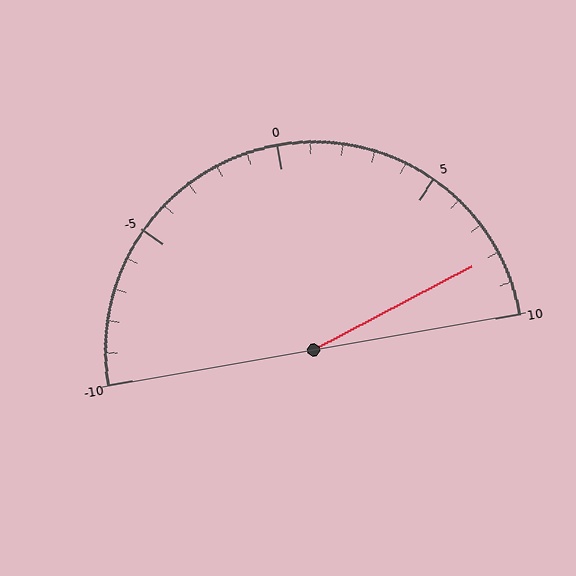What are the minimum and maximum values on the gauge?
The gauge ranges from -10 to 10.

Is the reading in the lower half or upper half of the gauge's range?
The reading is in the upper half of the range (-10 to 10).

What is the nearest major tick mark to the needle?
The nearest major tick mark is 10.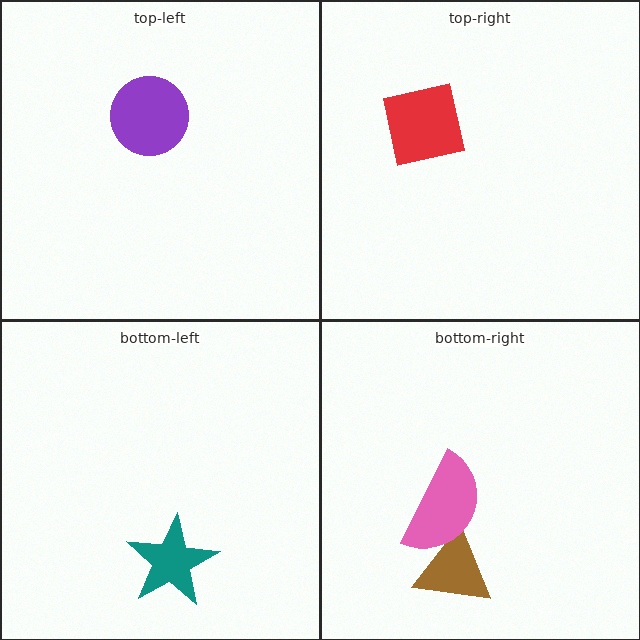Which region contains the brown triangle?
The bottom-right region.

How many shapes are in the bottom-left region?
1.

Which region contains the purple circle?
The top-left region.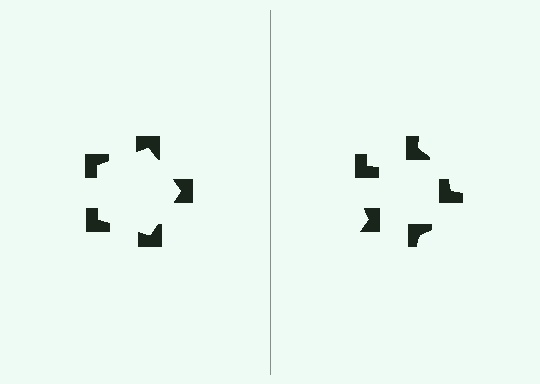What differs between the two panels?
The notched squares are positioned identically on both sides; only the wedge orientations differ. On the left they align to a pentagon; on the right they are misaligned.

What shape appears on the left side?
An illusory pentagon.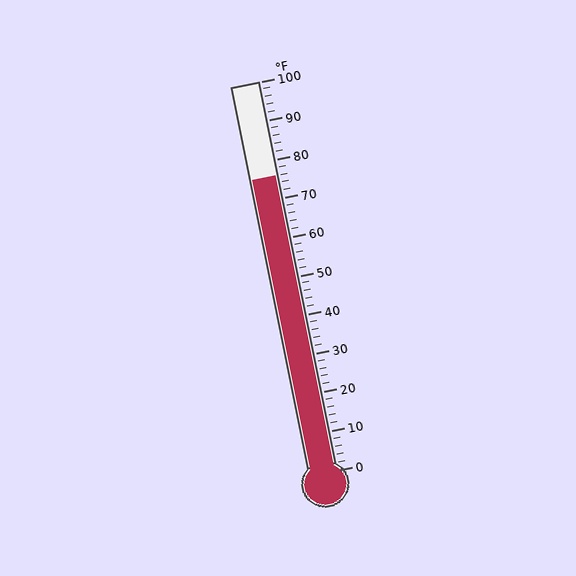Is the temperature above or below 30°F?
The temperature is above 30°F.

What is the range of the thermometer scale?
The thermometer scale ranges from 0°F to 100°F.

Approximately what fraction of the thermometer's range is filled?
The thermometer is filled to approximately 75% of its range.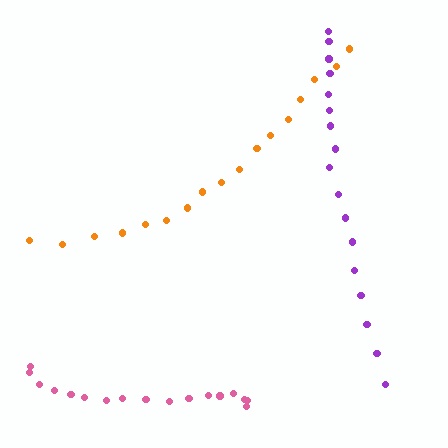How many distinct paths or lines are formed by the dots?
There are 3 distinct paths.